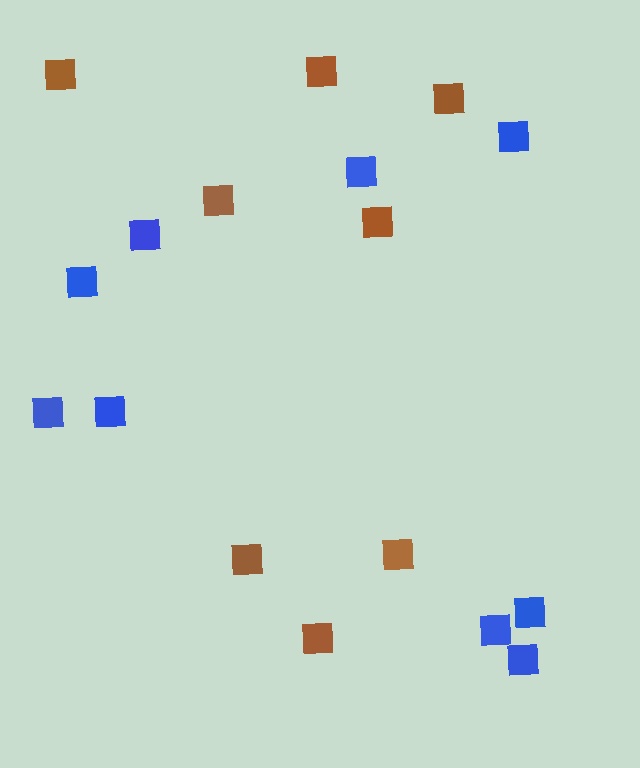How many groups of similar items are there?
There are 2 groups: one group of brown squares (8) and one group of blue squares (9).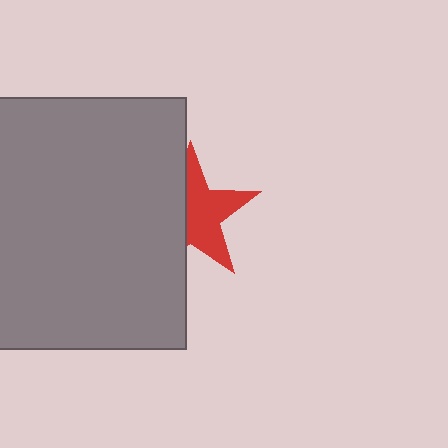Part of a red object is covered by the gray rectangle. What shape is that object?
It is a star.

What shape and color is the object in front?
The object in front is a gray rectangle.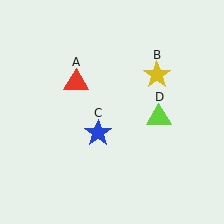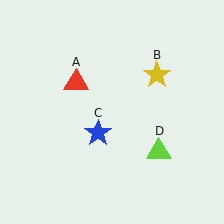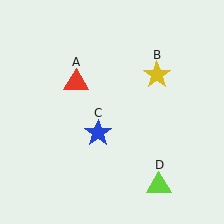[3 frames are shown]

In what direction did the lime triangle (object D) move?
The lime triangle (object D) moved down.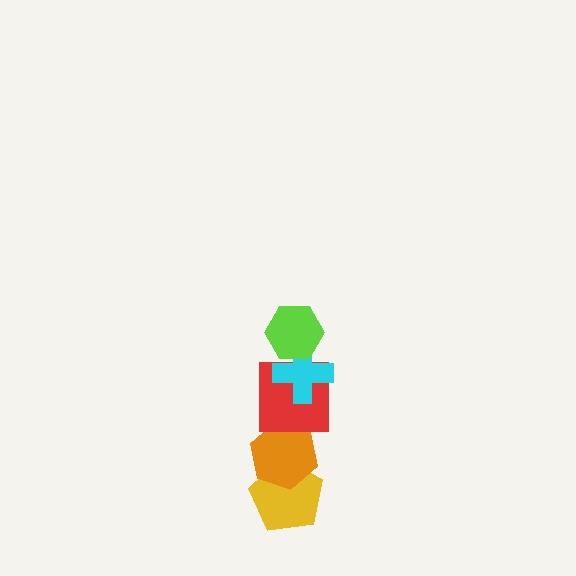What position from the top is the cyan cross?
The cyan cross is 2nd from the top.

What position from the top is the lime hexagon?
The lime hexagon is 1st from the top.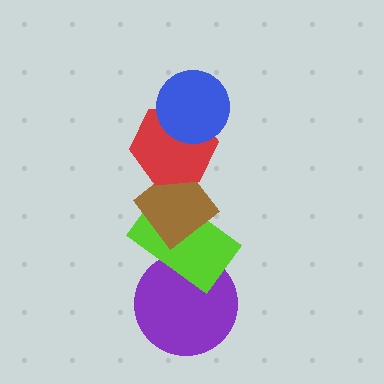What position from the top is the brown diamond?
The brown diamond is 3rd from the top.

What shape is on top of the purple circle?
The lime rectangle is on top of the purple circle.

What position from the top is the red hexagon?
The red hexagon is 2nd from the top.